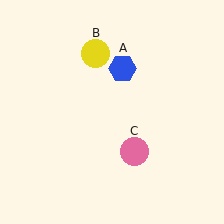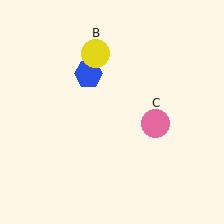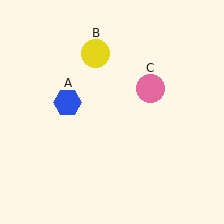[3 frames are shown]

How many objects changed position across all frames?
2 objects changed position: blue hexagon (object A), pink circle (object C).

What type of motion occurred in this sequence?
The blue hexagon (object A), pink circle (object C) rotated counterclockwise around the center of the scene.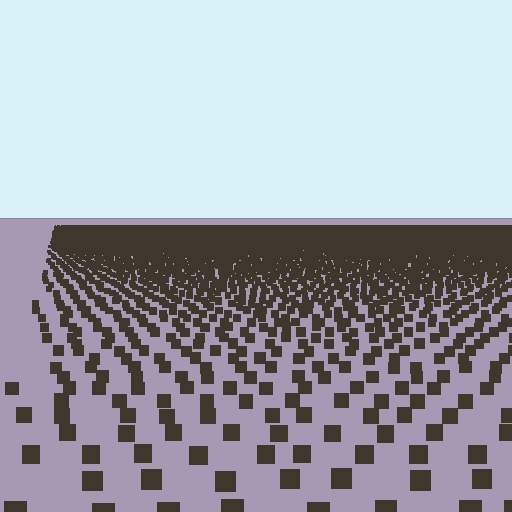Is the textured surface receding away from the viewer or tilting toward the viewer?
The surface is receding away from the viewer. Texture elements get smaller and denser toward the top.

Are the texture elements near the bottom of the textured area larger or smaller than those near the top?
Larger. Near the bottom, elements are closer to the viewer and appear at a bigger on-screen size.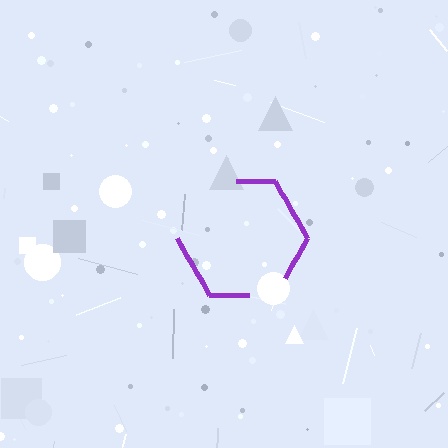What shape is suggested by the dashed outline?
The dashed outline suggests a hexagon.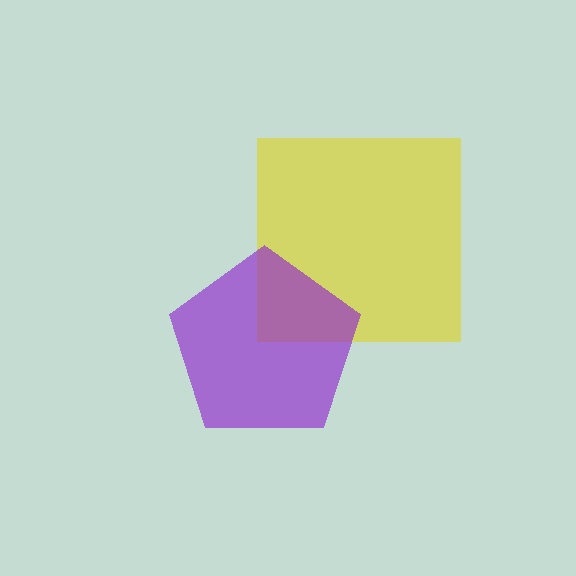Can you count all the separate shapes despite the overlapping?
Yes, there are 2 separate shapes.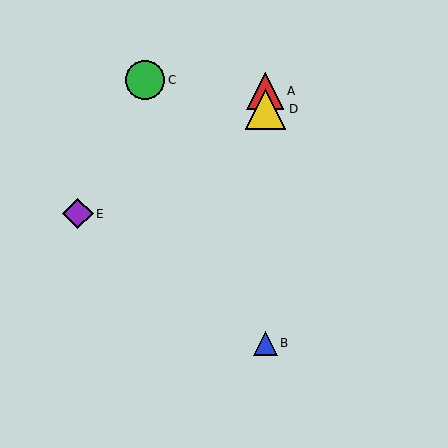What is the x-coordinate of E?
Object E is at x≈78.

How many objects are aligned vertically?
3 objects (A, B, D) are aligned vertically.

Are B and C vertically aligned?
No, B is at x≈265 and C is at x≈145.